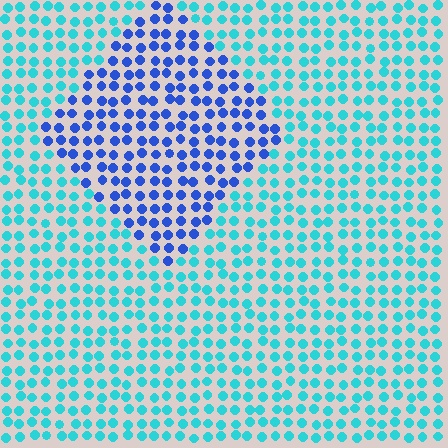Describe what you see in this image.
The image is filled with small cyan elements in a uniform arrangement. A diamond-shaped region is visible where the elements are tinted to a slightly different hue, forming a subtle color boundary.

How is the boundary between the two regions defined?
The boundary is defined purely by a slight shift in hue (about 45 degrees). Spacing, size, and orientation are identical on both sides.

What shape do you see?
I see a diamond.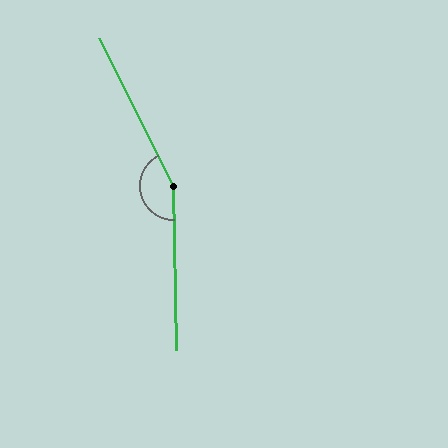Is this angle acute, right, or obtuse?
It is obtuse.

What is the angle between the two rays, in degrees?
Approximately 154 degrees.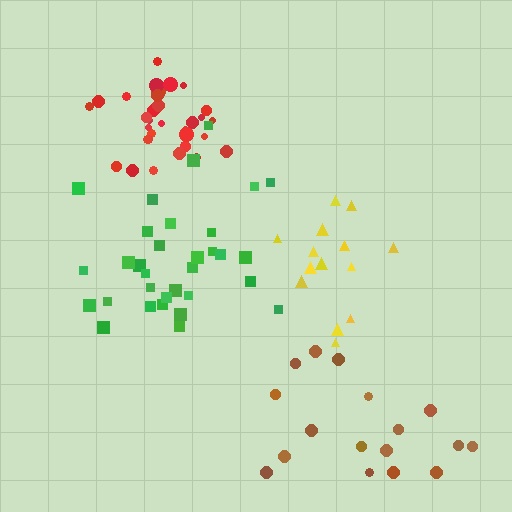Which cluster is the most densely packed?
Red.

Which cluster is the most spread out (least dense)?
Brown.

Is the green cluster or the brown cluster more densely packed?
Green.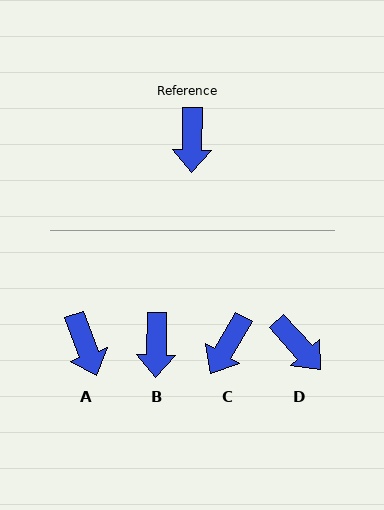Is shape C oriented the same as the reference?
No, it is off by about 30 degrees.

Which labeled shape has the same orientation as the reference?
B.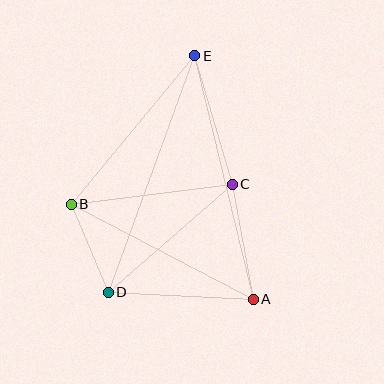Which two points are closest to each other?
Points B and D are closest to each other.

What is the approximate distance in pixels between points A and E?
The distance between A and E is approximately 250 pixels.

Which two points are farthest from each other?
Points D and E are farthest from each other.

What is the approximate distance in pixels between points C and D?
The distance between C and D is approximately 164 pixels.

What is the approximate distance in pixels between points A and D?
The distance between A and D is approximately 145 pixels.